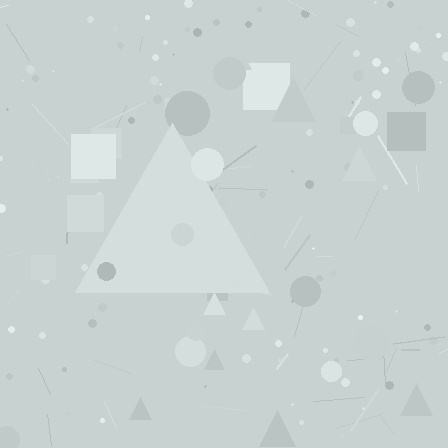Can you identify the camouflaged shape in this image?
The camouflaged shape is a triangle.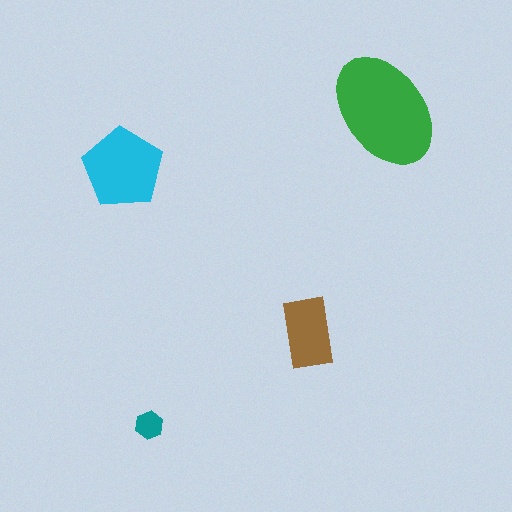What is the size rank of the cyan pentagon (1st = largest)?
2nd.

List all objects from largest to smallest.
The green ellipse, the cyan pentagon, the brown rectangle, the teal hexagon.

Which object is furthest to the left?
The cyan pentagon is leftmost.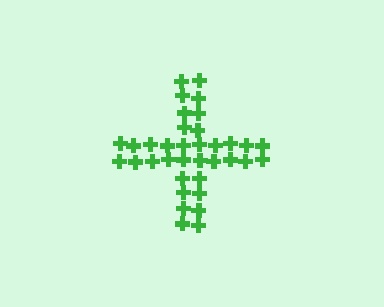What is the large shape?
The large shape is a cross.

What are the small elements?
The small elements are crosses.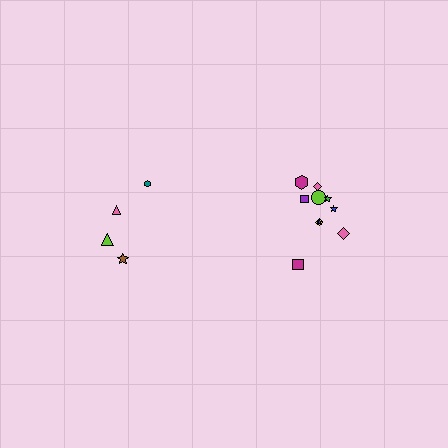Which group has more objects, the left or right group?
The right group.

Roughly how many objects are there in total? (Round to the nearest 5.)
Roughly 15 objects in total.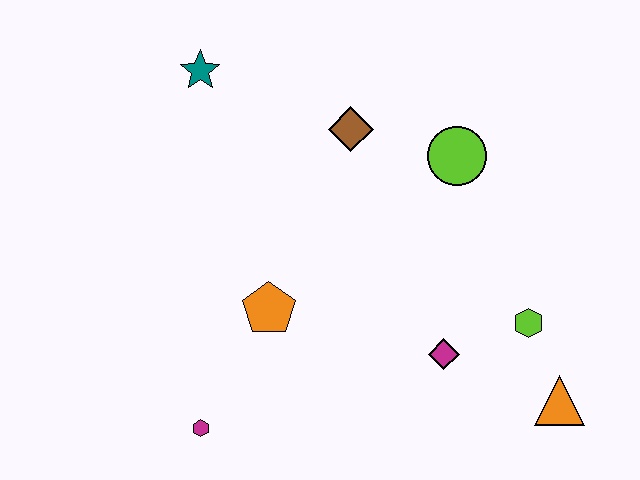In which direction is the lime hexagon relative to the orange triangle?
The lime hexagon is above the orange triangle.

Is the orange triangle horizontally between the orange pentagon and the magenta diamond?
No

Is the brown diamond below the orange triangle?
No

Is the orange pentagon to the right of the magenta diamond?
No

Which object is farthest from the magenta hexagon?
The lime circle is farthest from the magenta hexagon.